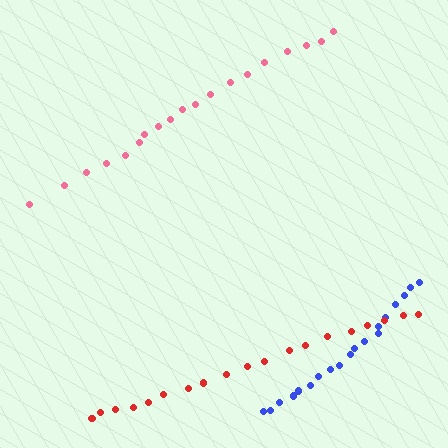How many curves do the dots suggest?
There are 3 distinct paths.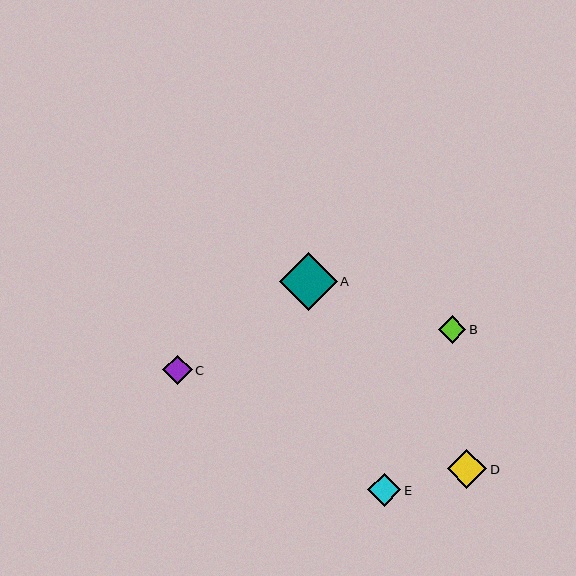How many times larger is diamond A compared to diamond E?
Diamond A is approximately 1.8 times the size of diamond E.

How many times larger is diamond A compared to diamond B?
Diamond A is approximately 2.1 times the size of diamond B.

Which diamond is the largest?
Diamond A is the largest with a size of approximately 58 pixels.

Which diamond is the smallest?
Diamond B is the smallest with a size of approximately 28 pixels.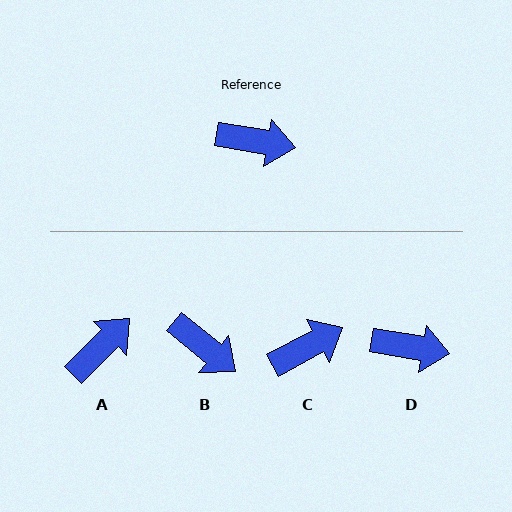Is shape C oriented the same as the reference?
No, it is off by about 38 degrees.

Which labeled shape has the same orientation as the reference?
D.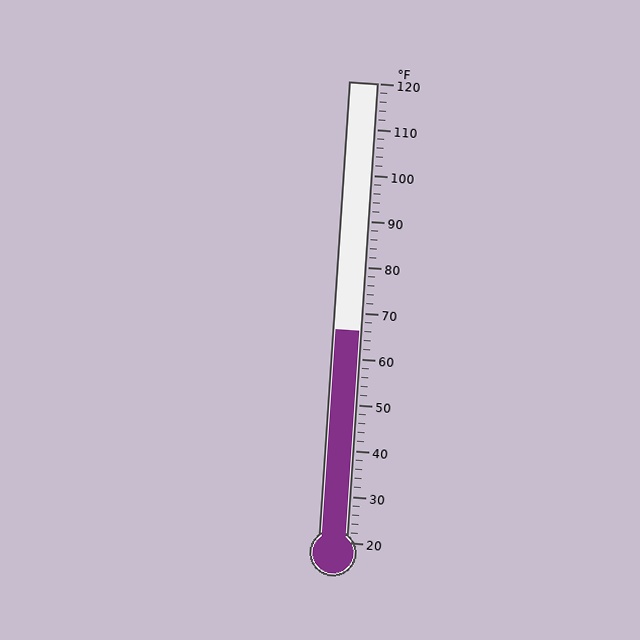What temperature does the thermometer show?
The thermometer shows approximately 66°F.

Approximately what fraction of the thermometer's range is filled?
The thermometer is filled to approximately 45% of its range.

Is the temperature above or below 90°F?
The temperature is below 90°F.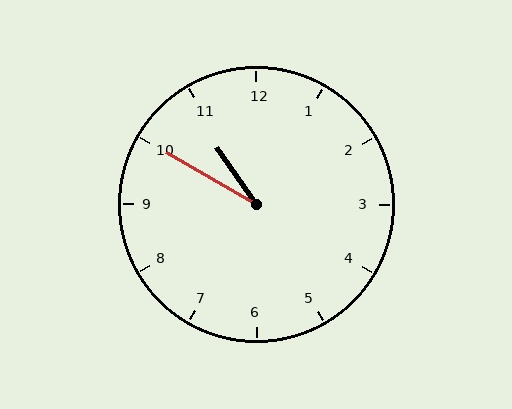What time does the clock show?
10:50.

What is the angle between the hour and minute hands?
Approximately 25 degrees.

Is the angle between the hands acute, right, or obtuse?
It is acute.